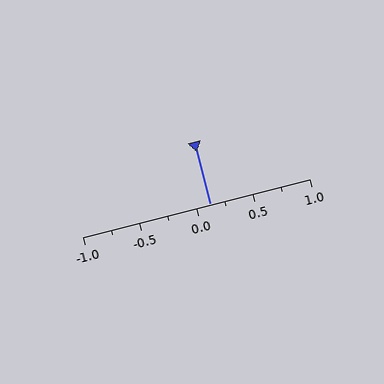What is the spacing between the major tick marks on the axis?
The major ticks are spaced 0.5 apart.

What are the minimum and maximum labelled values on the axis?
The axis runs from -1.0 to 1.0.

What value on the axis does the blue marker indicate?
The marker indicates approximately 0.12.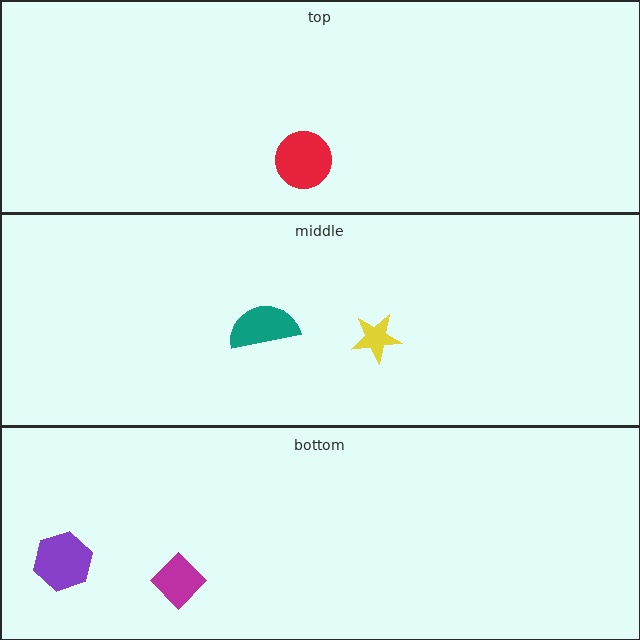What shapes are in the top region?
The red circle.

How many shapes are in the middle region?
2.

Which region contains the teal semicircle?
The middle region.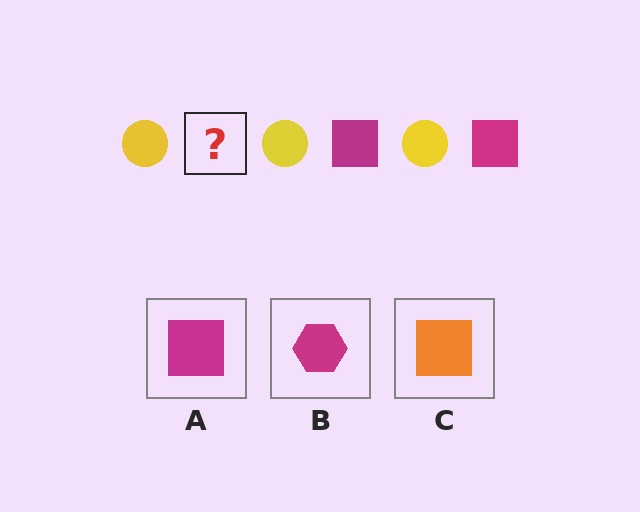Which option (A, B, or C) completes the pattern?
A.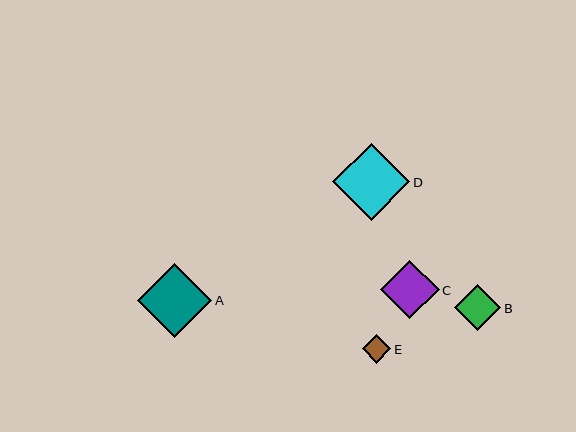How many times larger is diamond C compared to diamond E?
Diamond C is approximately 2.1 times the size of diamond E.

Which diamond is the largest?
Diamond D is the largest with a size of approximately 77 pixels.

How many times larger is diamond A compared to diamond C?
Diamond A is approximately 1.3 times the size of diamond C.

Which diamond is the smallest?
Diamond E is the smallest with a size of approximately 28 pixels.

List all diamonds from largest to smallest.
From largest to smallest: D, A, C, B, E.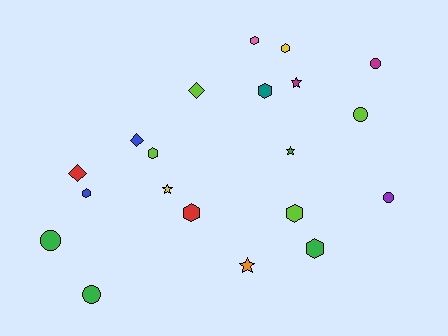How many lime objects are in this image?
There are 4 lime objects.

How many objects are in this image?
There are 20 objects.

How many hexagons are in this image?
There are 8 hexagons.